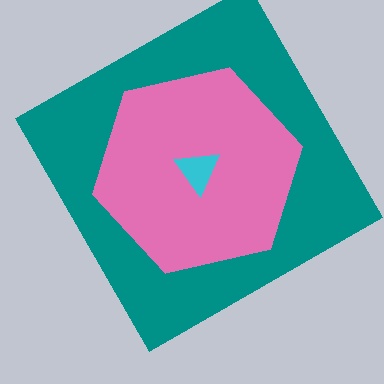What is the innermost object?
The cyan triangle.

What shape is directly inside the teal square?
The pink hexagon.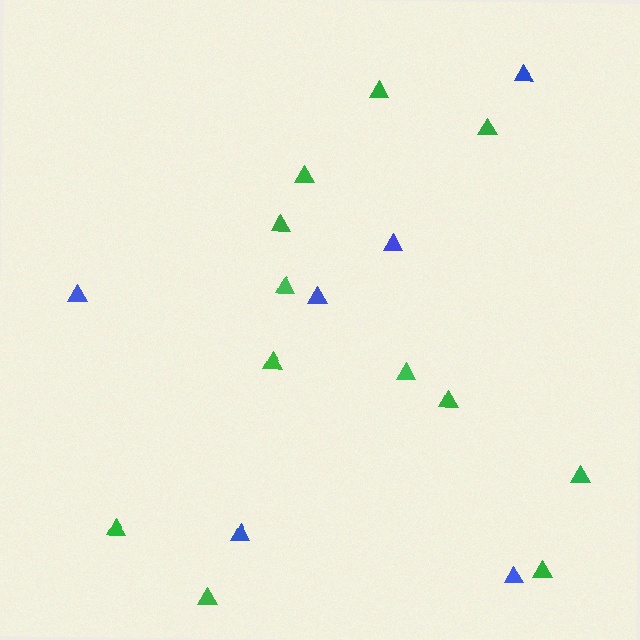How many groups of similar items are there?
There are 2 groups: one group of blue triangles (6) and one group of green triangles (12).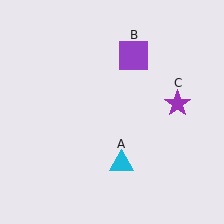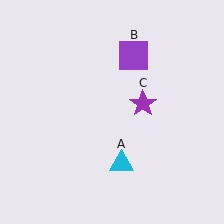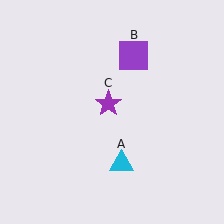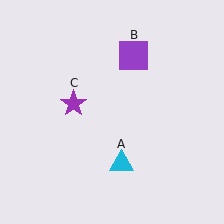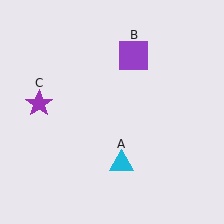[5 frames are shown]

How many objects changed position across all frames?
1 object changed position: purple star (object C).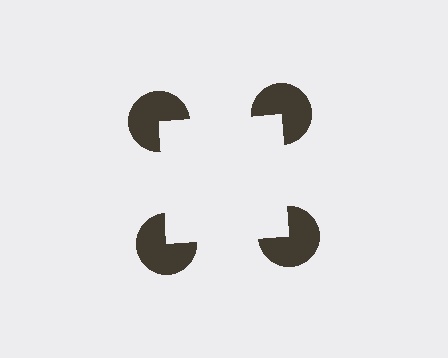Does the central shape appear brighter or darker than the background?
It typically appears slightly brighter than the background, even though no actual brightness change is drawn.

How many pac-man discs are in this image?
There are 4 — one at each vertex of the illusory square.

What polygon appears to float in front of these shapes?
An illusory square — its edges are inferred from the aligned wedge cuts in the pac-man discs, not physically drawn.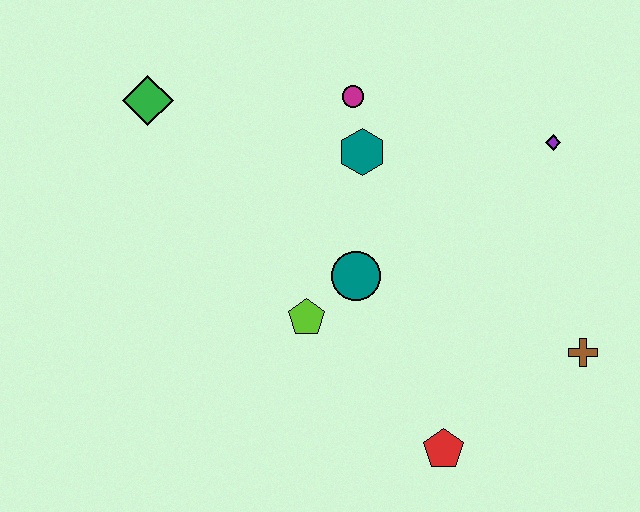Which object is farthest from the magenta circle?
The red pentagon is farthest from the magenta circle.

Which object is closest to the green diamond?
The magenta circle is closest to the green diamond.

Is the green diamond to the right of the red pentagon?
No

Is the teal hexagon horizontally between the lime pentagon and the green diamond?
No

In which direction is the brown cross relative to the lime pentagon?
The brown cross is to the right of the lime pentagon.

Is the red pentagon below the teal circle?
Yes